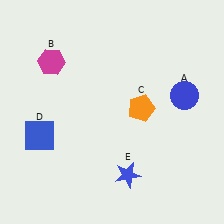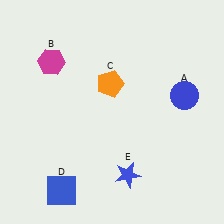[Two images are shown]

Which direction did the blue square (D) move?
The blue square (D) moved down.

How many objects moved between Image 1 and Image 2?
2 objects moved between the two images.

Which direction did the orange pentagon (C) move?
The orange pentagon (C) moved left.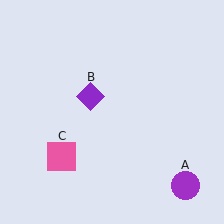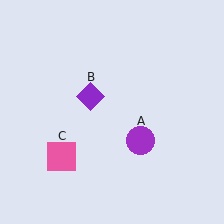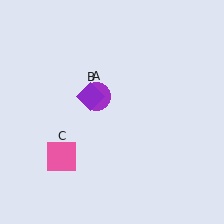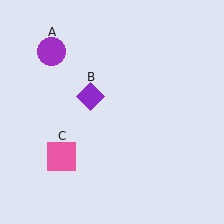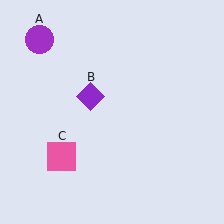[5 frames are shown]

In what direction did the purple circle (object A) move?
The purple circle (object A) moved up and to the left.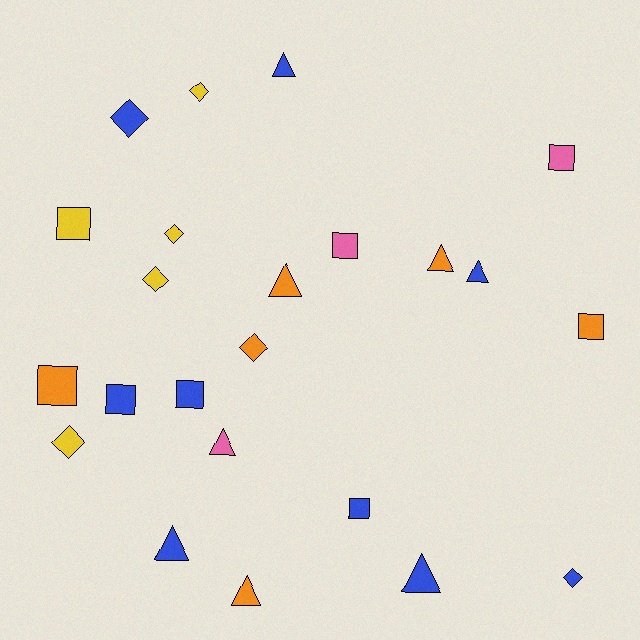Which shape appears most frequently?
Square, with 8 objects.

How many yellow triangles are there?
There are no yellow triangles.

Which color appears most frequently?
Blue, with 9 objects.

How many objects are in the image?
There are 23 objects.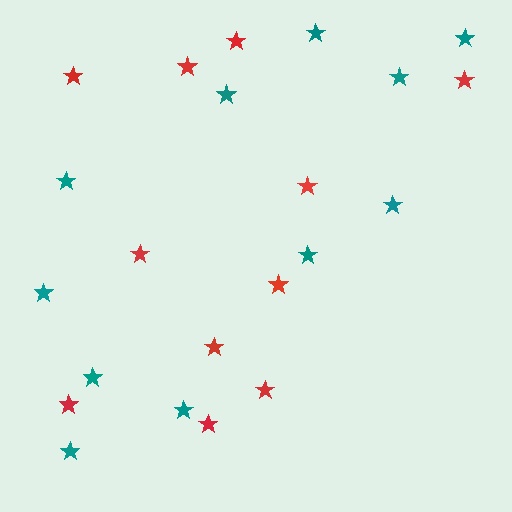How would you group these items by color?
There are 2 groups: one group of teal stars (11) and one group of red stars (11).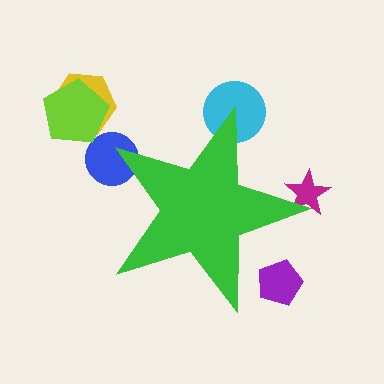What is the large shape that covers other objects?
A green star.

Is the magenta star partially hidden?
Yes, the magenta star is partially hidden behind the green star.